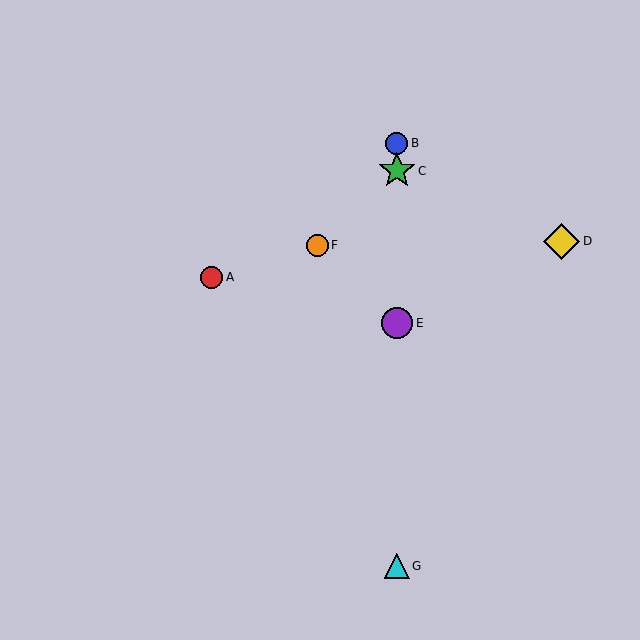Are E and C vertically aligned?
Yes, both are at x≈397.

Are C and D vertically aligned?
No, C is at x≈397 and D is at x≈562.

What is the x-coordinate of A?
Object A is at x≈212.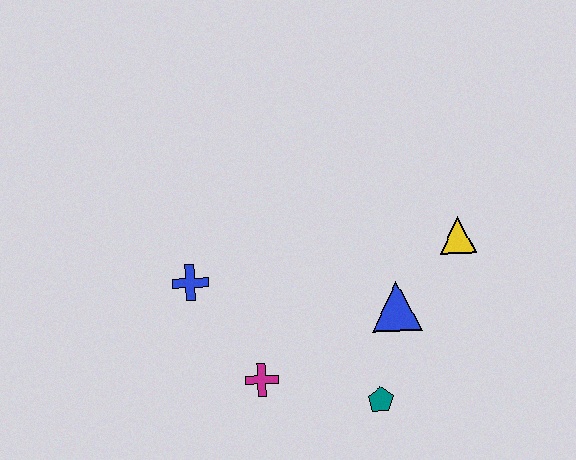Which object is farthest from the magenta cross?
The yellow triangle is farthest from the magenta cross.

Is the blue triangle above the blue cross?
No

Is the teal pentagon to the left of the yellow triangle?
Yes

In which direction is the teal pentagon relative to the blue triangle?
The teal pentagon is below the blue triangle.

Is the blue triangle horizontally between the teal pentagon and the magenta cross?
No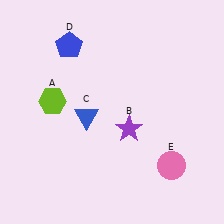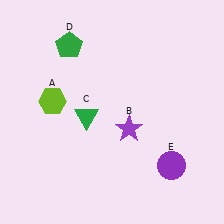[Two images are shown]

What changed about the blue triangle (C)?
In Image 1, C is blue. In Image 2, it changed to green.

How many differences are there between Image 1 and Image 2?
There are 3 differences between the two images.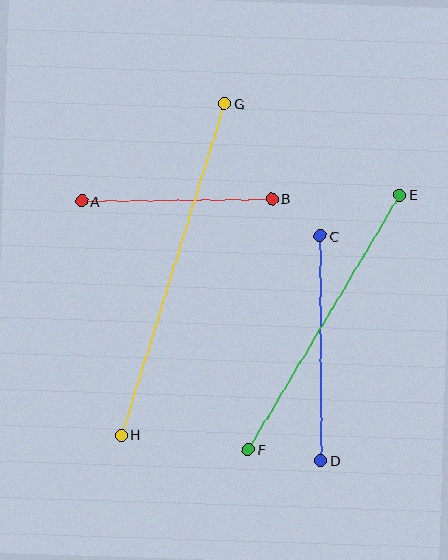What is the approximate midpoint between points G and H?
The midpoint is at approximately (173, 269) pixels.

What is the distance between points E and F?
The distance is approximately 296 pixels.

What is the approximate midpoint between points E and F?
The midpoint is at approximately (324, 322) pixels.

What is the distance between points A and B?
The distance is approximately 190 pixels.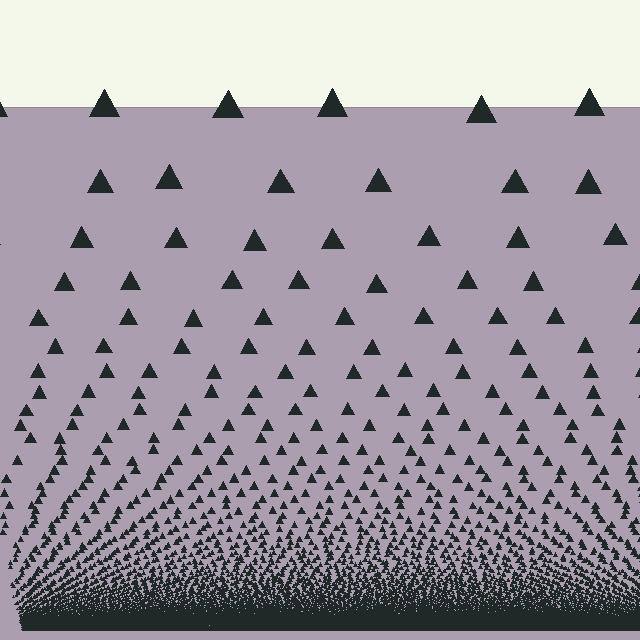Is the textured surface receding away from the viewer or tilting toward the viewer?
The surface appears to tilt toward the viewer. Texture elements get larger and sparser toward the top.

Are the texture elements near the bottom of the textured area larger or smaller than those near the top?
Smaller. The gradient is inverted — elements near the bottom are smaller and denser.